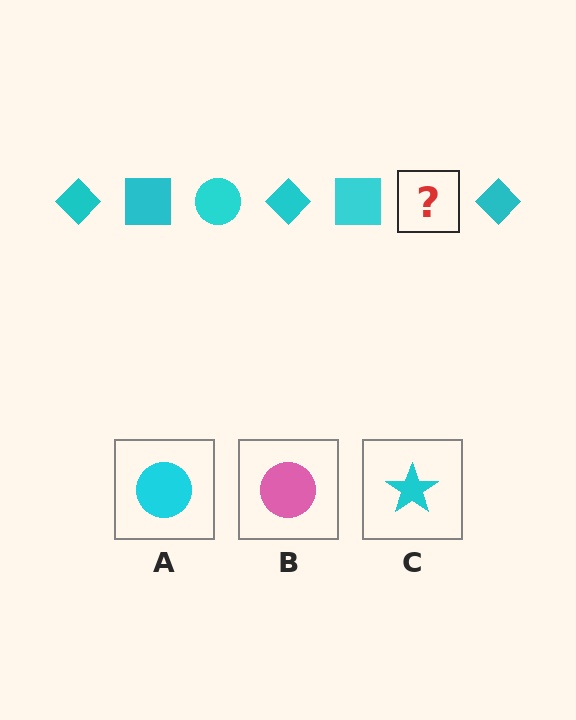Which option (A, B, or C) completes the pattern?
A.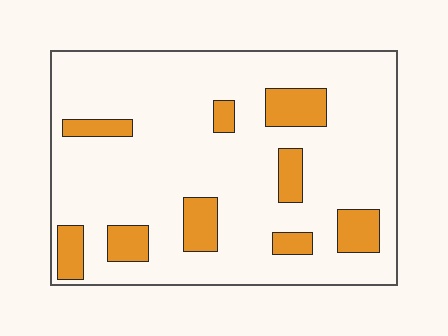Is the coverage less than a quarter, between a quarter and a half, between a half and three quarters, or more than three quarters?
Less than a quarter.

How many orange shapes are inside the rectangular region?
9.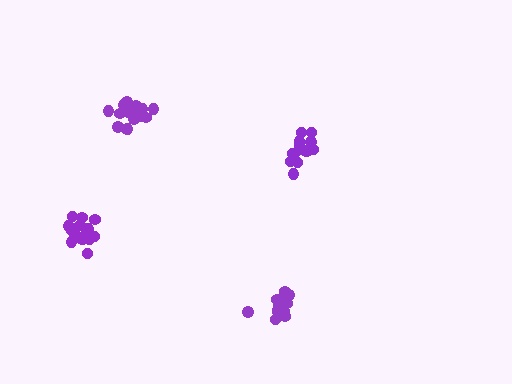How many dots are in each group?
Group 1: 17 dots, Group 2: 15 dots, Group 3: 16 dots, Group 4: 16 dots (64 total).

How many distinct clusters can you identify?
There are 4 distinct clusters.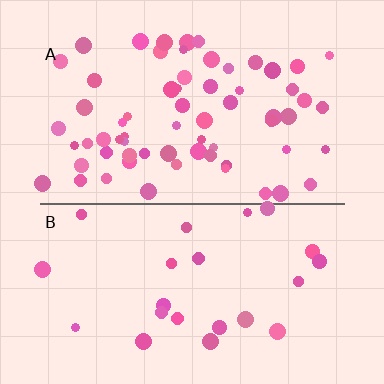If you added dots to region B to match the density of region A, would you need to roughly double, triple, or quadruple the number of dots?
Approximately triple.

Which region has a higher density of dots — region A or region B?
A (the top).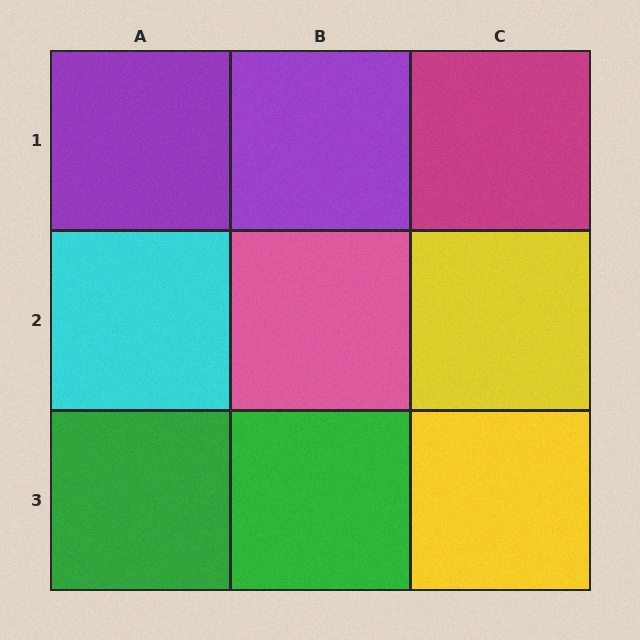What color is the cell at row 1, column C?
Magenta.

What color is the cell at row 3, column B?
Green.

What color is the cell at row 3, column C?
Yellow.